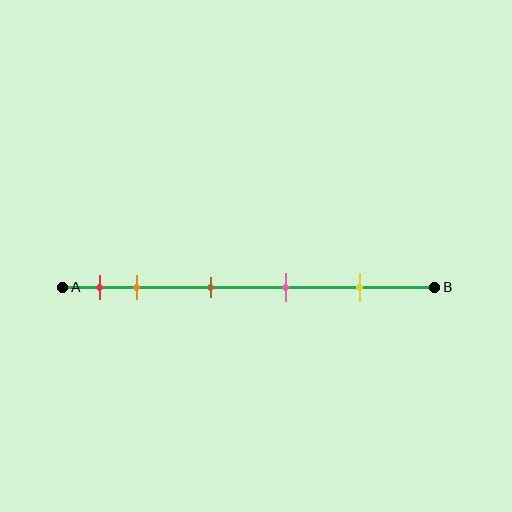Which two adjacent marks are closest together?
The red and orange marks are the closest adjacent pair.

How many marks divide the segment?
There are 5 marks dividing the segment.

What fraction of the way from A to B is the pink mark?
The pink mark is approximately 60% (0.6) of the way from A to B.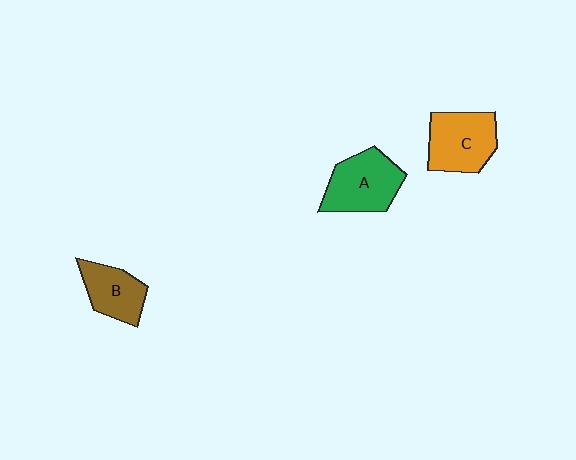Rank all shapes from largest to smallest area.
From largest to smallest: A (green), C (orange), B (brown).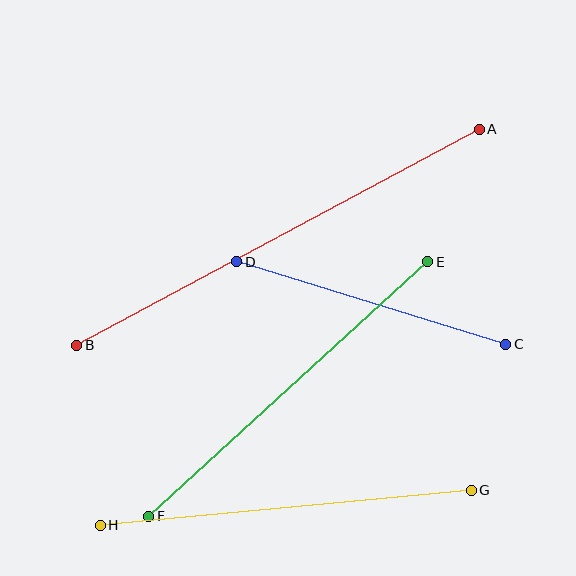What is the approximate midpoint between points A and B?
The midpoint is at approximately (278, 237) pixels.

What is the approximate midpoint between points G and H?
The midpoint is at approximately (286, 508) pixels.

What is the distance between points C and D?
The distance is approximately 281 pixels.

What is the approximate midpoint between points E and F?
The midpoint is at approximately (288, 389) pixels.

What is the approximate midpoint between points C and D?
The midpoint is at approximately (371, 303) pixels.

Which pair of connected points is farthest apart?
Points A and B are farthest apart.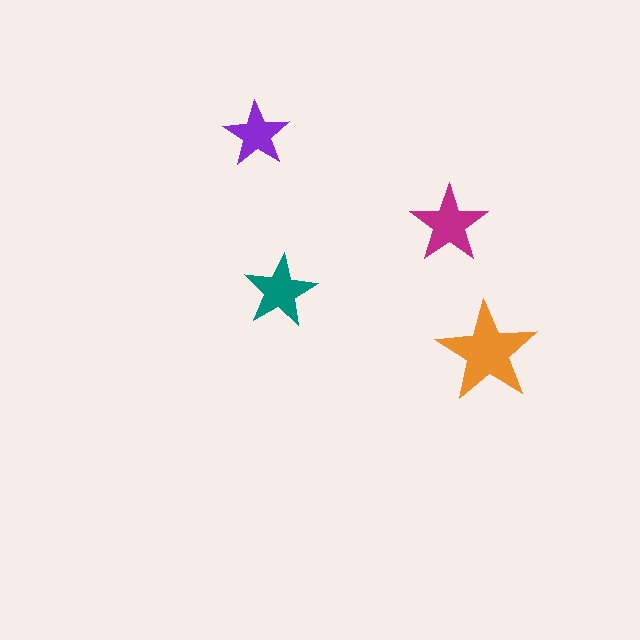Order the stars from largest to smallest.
the orange one, the magenta one, the teal one, the purple one.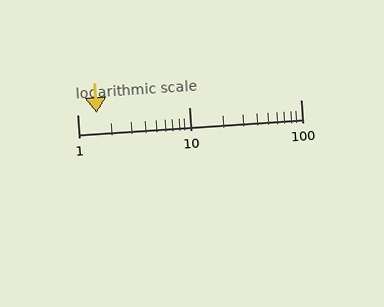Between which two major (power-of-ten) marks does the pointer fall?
The pointer is between 1 and 10.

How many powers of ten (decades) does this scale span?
The scale spans 2 decades, from 1 to 100.